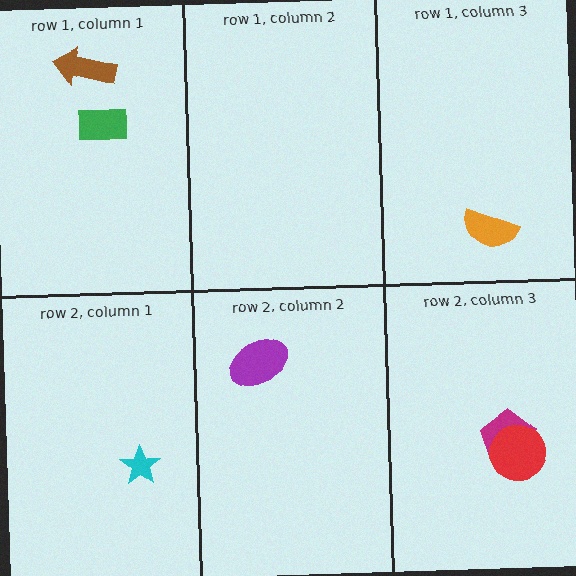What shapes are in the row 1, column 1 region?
The green rectangle, the brown arrow.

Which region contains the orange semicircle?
The row 1, column 3 region.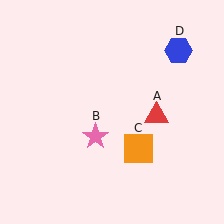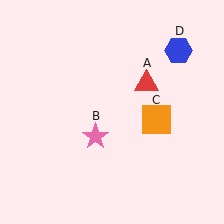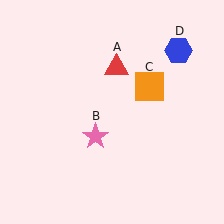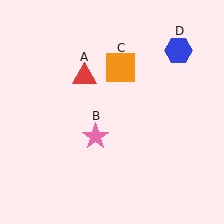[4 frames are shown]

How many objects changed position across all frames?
2 objects changed position: red triangle (object A), orange square (object C).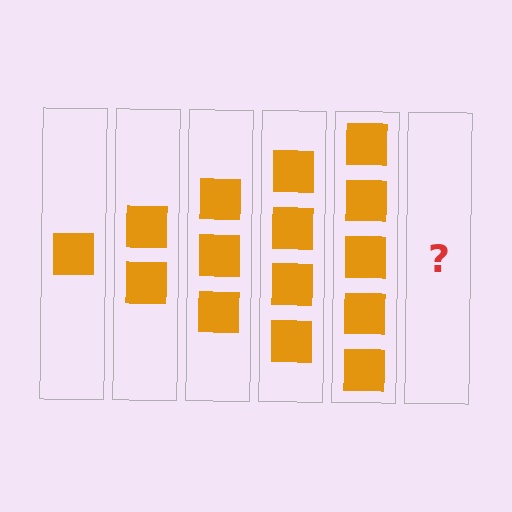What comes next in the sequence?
The next element should be 6 squares.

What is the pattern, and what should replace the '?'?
The pattern is that each step adds one more square. The '?' should be 6 squares.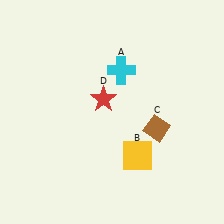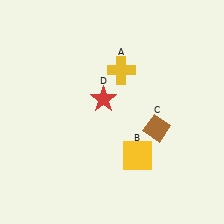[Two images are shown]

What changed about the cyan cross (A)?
In Image 1, A is cyan. In Image 2, it changed to yellow.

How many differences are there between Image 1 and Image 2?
There is 1 difference between the two images.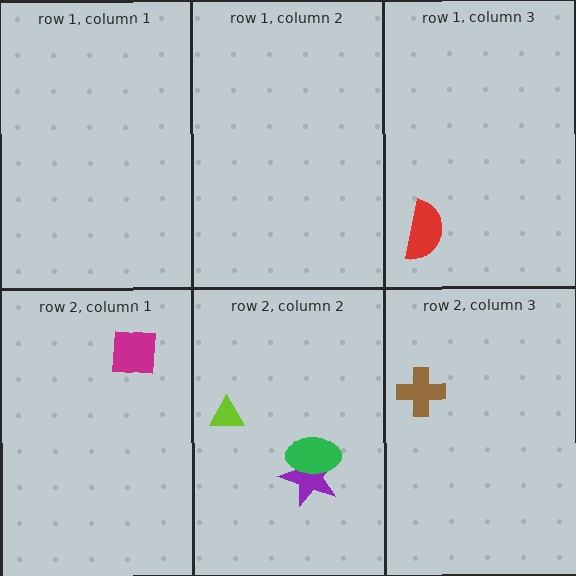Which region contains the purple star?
The row 2, column 2 region.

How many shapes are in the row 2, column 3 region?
1.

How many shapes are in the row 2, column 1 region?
1.